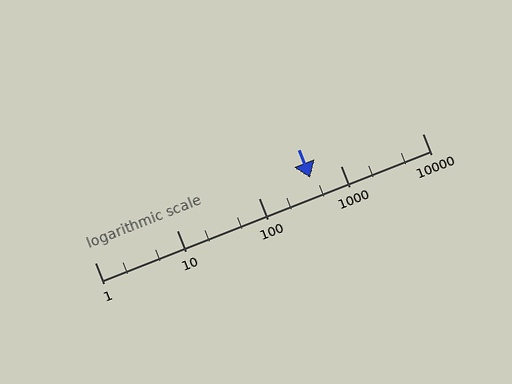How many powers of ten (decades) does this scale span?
The scale spans 4 decades, from 1 to 10000.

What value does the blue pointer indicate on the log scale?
The pointer indicates approximately 430.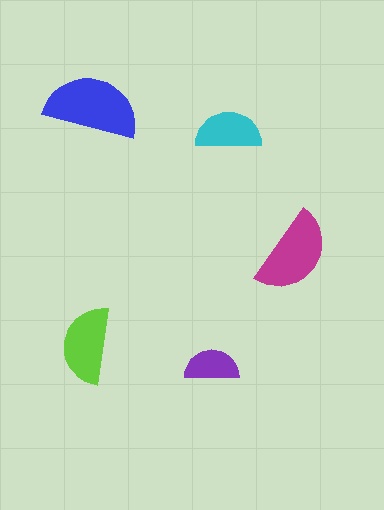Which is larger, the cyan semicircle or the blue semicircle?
The blue one.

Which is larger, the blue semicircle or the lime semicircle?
The blue one.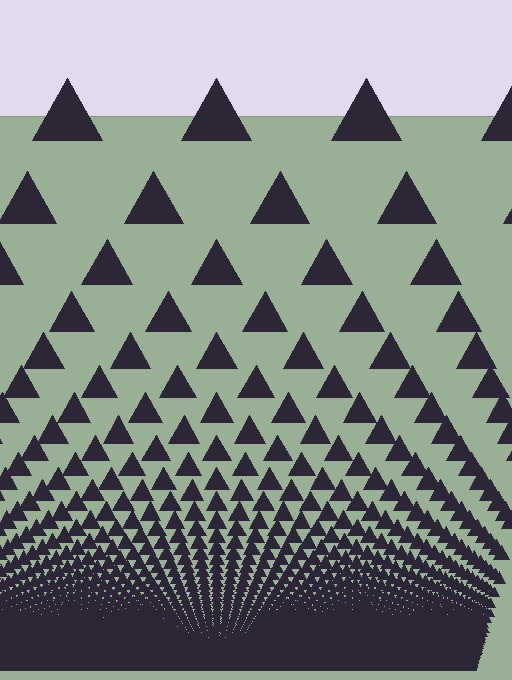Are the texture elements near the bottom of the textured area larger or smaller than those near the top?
Smaller. The gradient is inverted — elements near the bottom are smaller and denser.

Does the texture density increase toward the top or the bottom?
Density increases toward the bottom.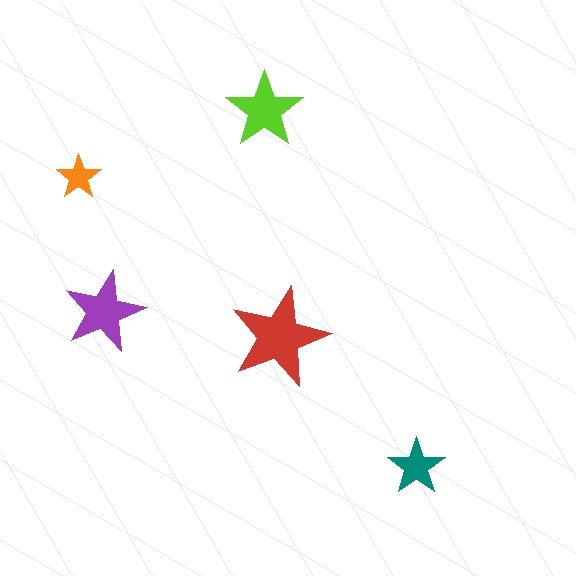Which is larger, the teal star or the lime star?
The lime one.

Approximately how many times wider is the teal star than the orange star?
About 1.5 times wider.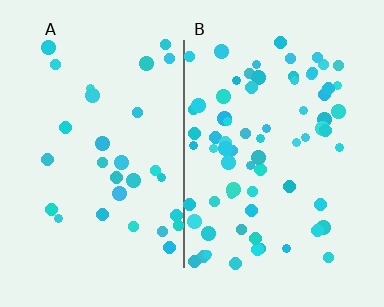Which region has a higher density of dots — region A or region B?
B (the right).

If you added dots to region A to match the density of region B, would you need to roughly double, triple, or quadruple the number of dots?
Approximately double.